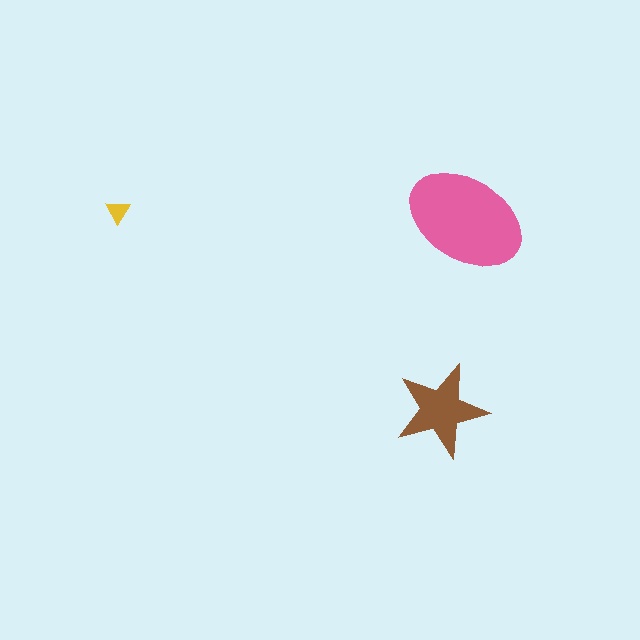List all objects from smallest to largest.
The yellow triangle, the brown star, the pink ellipse.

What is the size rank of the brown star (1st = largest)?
2nd.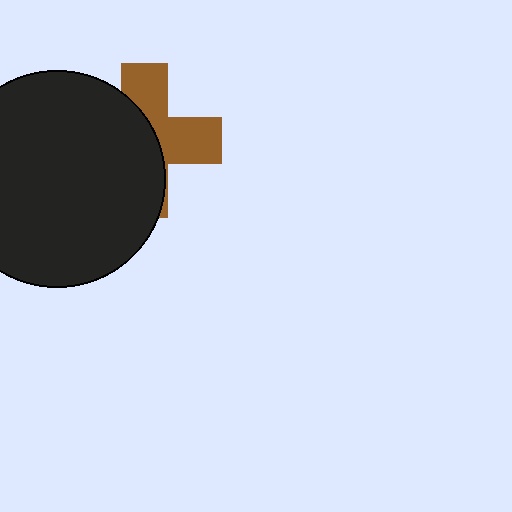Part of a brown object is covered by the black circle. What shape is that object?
It is a cross.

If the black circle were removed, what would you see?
You would see the complete brown cross.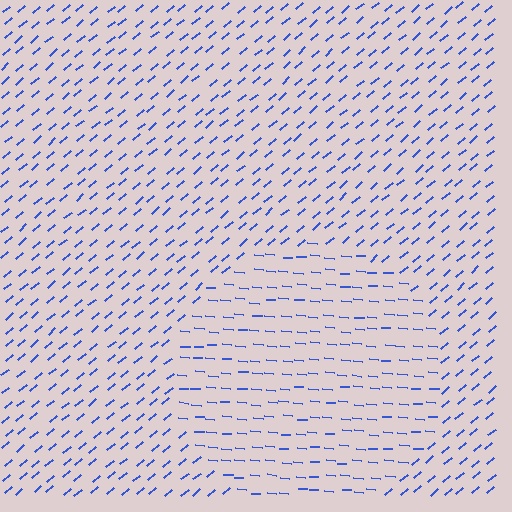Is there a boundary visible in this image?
Yes, there is a texture boundary formed by a change in line orientation.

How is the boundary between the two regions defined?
The boundary is defined purely by a change in line orientation (approximately 45 degrees difference). All lines are the same color and thickness.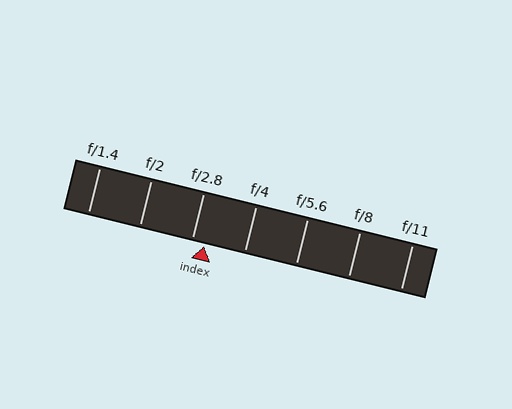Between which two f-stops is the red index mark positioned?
The index mark is between f/2.8 and f/4.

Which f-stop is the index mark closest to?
The index mark is closest to f/2.8.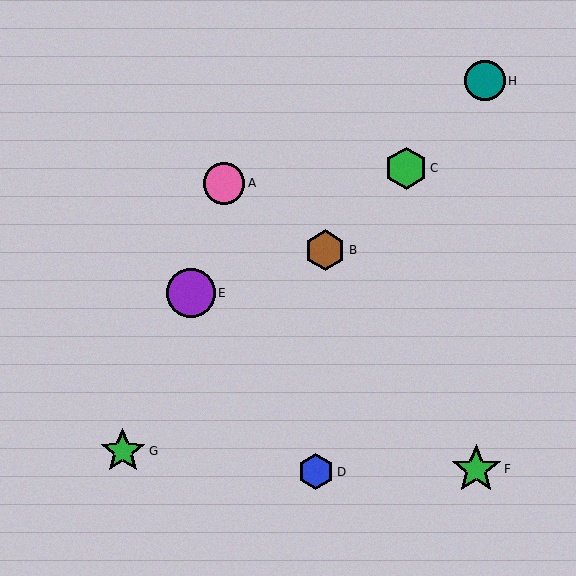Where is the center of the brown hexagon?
The center of the brown hexagon is at (325, 250).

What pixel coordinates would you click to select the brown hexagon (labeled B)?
Click at (325, 250) to select the brown hexagon B.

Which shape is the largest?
The green star (labeled F) is the largest.